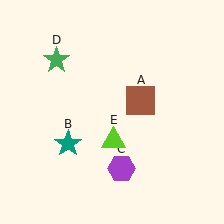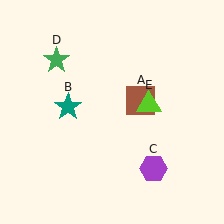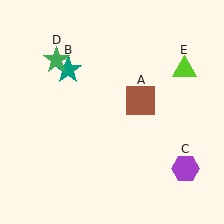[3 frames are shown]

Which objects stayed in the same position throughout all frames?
Brown square (object A) and green star (object D) remained stationary.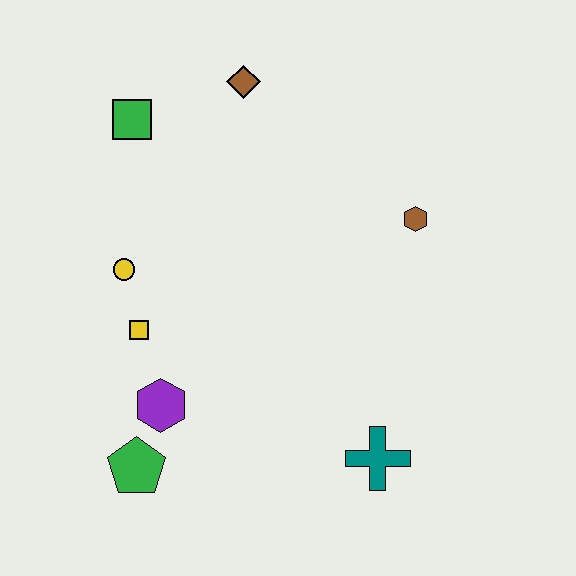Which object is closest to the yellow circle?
The yellow square is closest to the yellow circle.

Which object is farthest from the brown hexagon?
The green pentagon is farthest from the brown hexagon.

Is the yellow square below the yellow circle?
Yes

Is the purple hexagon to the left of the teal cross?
Yes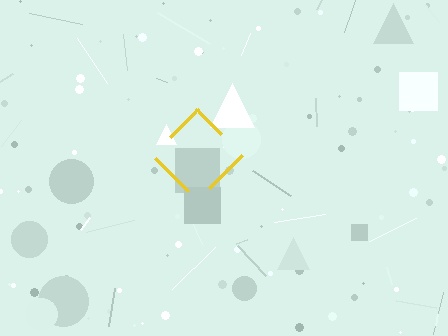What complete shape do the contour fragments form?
The contour fragments form a diamond.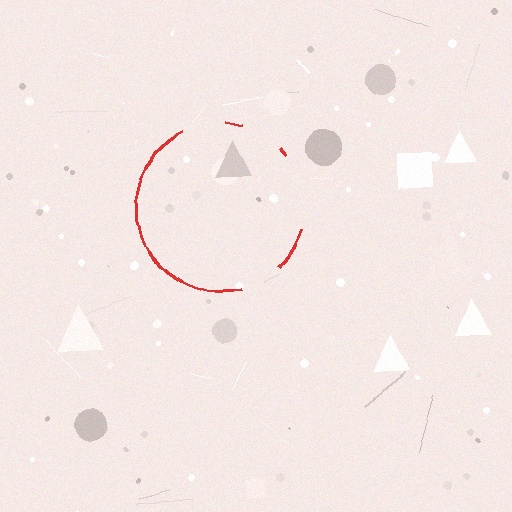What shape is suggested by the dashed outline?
The dashed outline suggests a circle.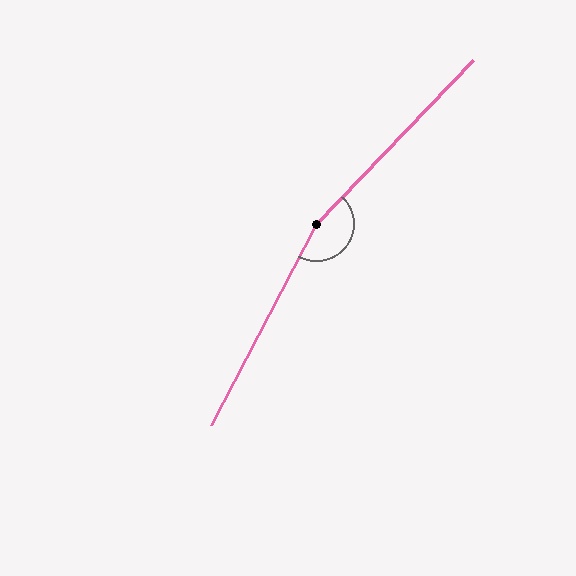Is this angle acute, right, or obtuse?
It is obtuse.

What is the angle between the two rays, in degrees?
Approximately 164 degrees.